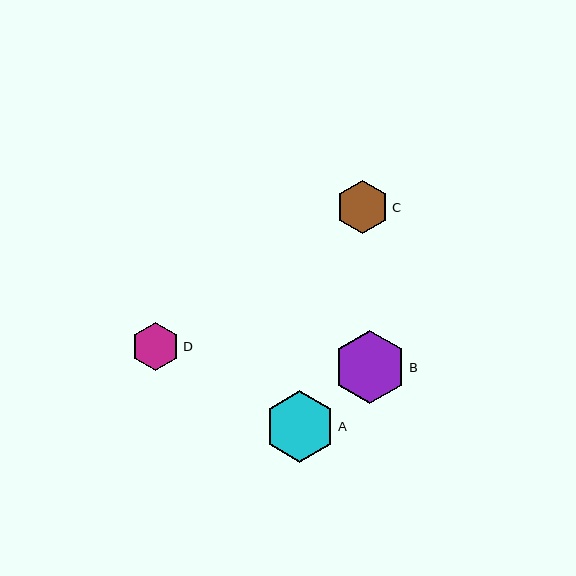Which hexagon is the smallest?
Hexagon D is the smallest with a size of approximately 48 pixels.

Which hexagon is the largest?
Hexagon B is the largest with a size of approximately 73 pixels.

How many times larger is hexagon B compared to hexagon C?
Hexagon B is approximately 1.4 times the size of hexagon C.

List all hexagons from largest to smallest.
From largest to smallest: B, A, C, D.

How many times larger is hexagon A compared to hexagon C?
Hexagon A is approximately 1.4 times the size of hexagon C.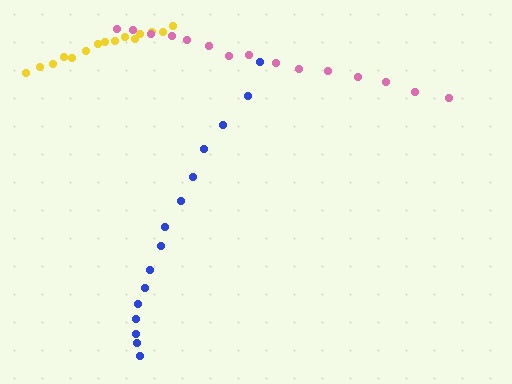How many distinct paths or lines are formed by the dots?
There are 3 distinct paths.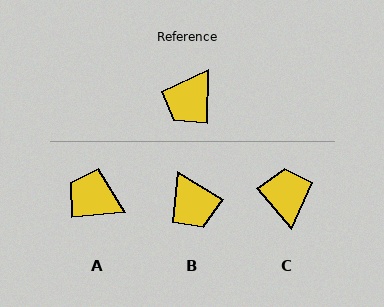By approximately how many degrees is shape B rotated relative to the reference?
Approximately 59 degrees counter-clockwise.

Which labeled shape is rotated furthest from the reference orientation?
C, about 138 degrees away.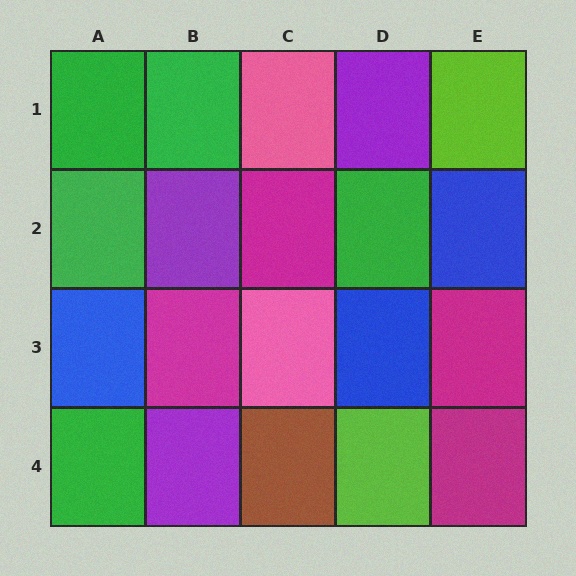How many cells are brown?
1 cell is brown.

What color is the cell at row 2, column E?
Blue.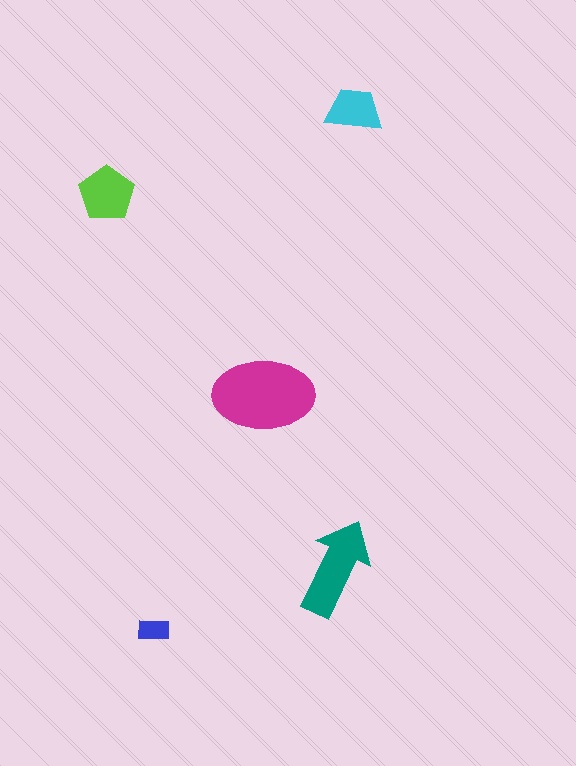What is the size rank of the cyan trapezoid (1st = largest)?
4th.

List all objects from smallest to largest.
The blue rectangle, the cyan trapezoid, the lime pentagon, the teal arrow, the magenta ellipse.